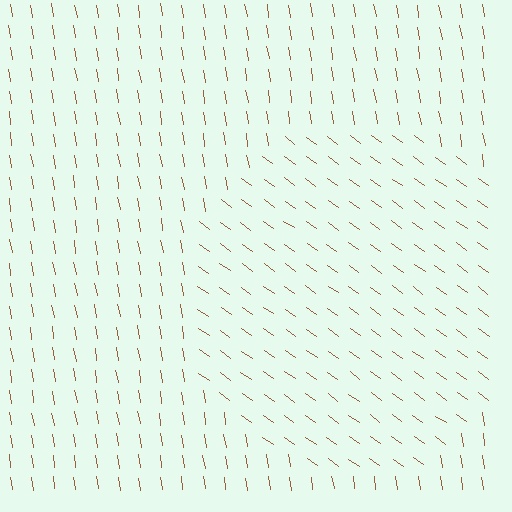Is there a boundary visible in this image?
Yes, there is a texture boundary formed by a change in line orientation.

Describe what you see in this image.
The image is filled with small brown line segments. A circle region in the image has lines oriented differently from the surrounding lines, creating a visible texture boundary.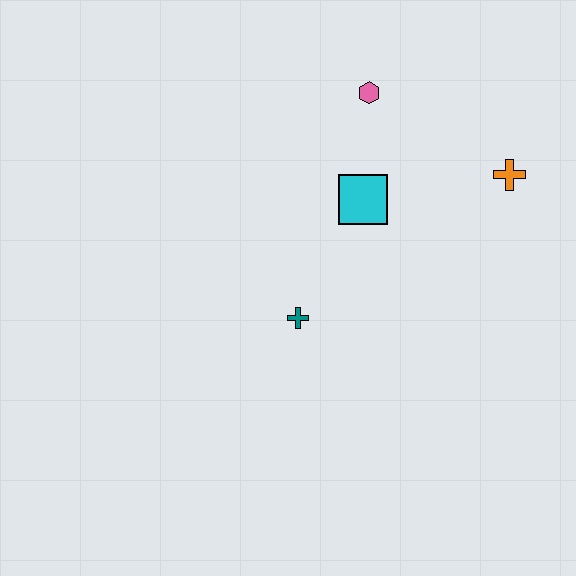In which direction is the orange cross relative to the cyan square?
The orange cross is to the right of the cyan square.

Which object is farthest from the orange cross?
The teal cross is farthest from the orange cross.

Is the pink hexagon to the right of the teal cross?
Yes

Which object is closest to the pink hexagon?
The cyan square is closest to the pink hexagon.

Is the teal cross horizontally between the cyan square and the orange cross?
No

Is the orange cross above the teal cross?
Yes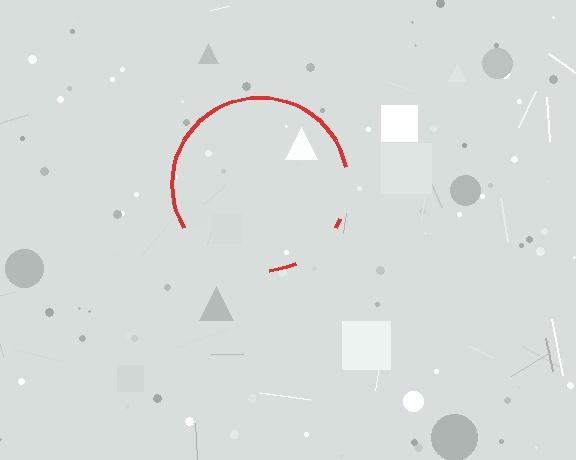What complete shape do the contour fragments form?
The contour fragments form a circle.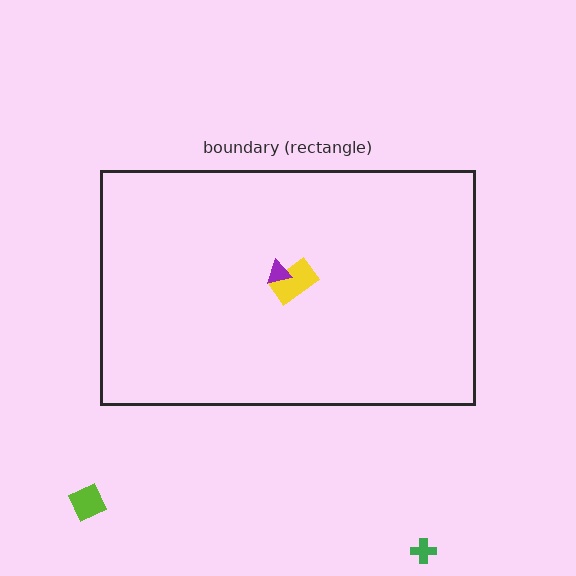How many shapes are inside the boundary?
2 inside, 2 outside.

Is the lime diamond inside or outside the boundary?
Outside.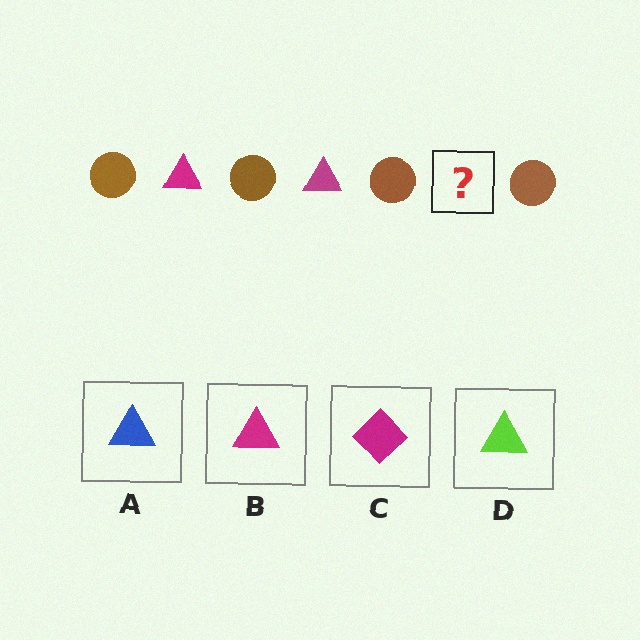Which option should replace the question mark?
Option B.